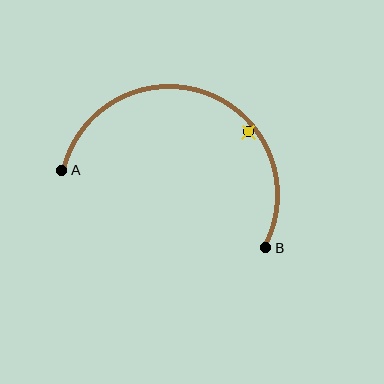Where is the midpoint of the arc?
The arc midpoint is the point on the curve farthest from the straight line joining A and B. It sits above that line.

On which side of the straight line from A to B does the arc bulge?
The arc bulges above the straight line connecting A and B.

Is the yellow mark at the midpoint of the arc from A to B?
No — the yellow mark does not lie on the arc at all. It sits slightly inside the curve.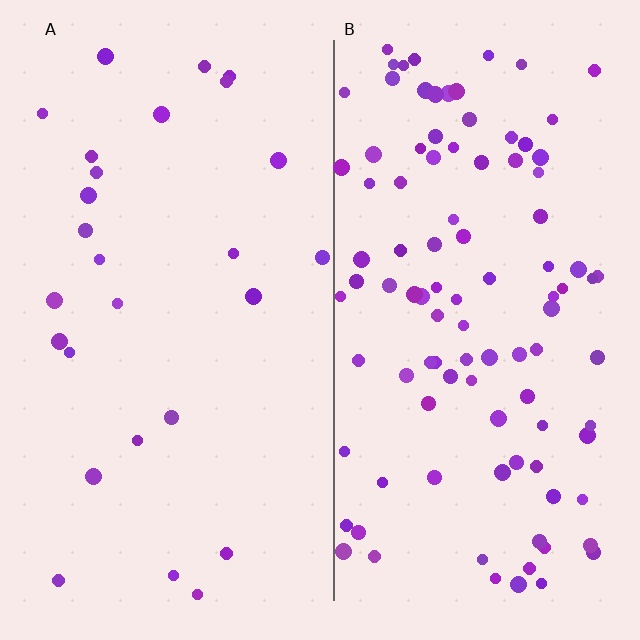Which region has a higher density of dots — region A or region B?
B (the right).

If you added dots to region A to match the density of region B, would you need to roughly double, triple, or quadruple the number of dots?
Approximately quadruple.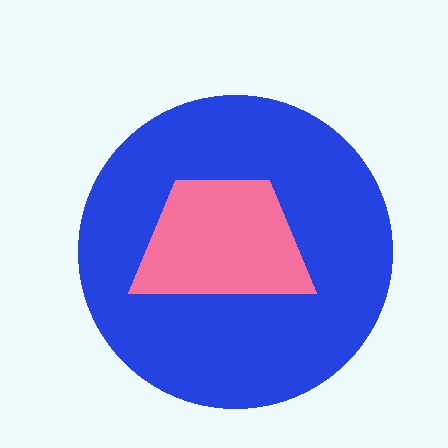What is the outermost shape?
The blue circle.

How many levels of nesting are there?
2.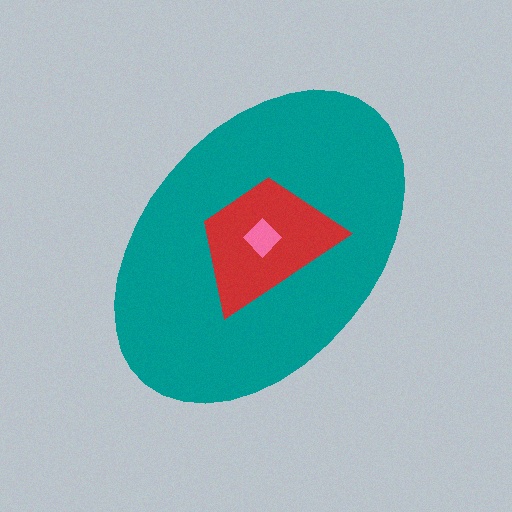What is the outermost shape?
The teal ellipse.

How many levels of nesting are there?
3.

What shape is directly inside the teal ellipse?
The red trapezoid.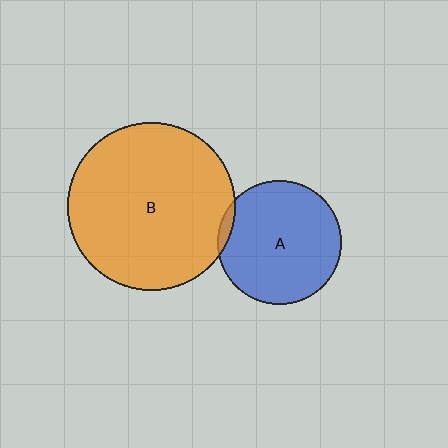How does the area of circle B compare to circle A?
Approximately 1.8 times.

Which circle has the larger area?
Circle B (orange).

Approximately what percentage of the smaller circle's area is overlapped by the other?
Approximately 5%.